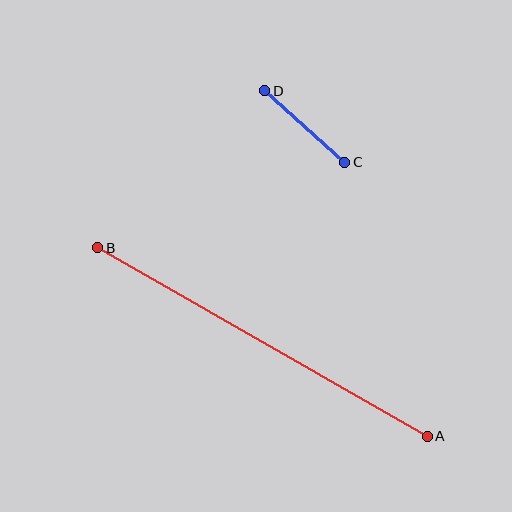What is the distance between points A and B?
The distance is approximately 380 pixels.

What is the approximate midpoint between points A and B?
The midpoint is at approximately (262, 342) pixels.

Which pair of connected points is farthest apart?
Points A and B are farthest apart.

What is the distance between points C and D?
The distance is approximately 107 pixels.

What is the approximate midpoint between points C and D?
The midpoint is at approximately (305, 127) pixels.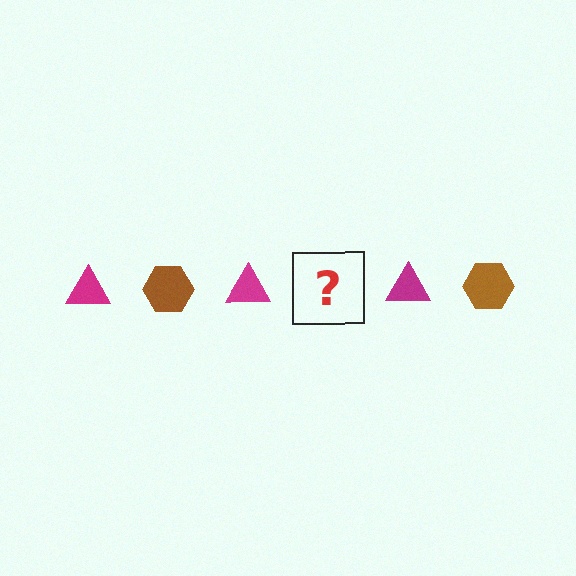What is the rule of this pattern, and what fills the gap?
The rule is that the pattern alternates between magenta triangle and brown hexagon. The gap should be filled with a brown hexagon.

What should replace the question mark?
The question mark should be replaced with a brown hexagon.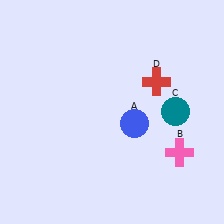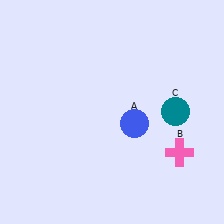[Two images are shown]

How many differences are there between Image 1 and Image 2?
There is 1 difference between the two images.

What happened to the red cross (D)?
The red cross (D) was removed in Image 2. It was in the top-right area of Image 1.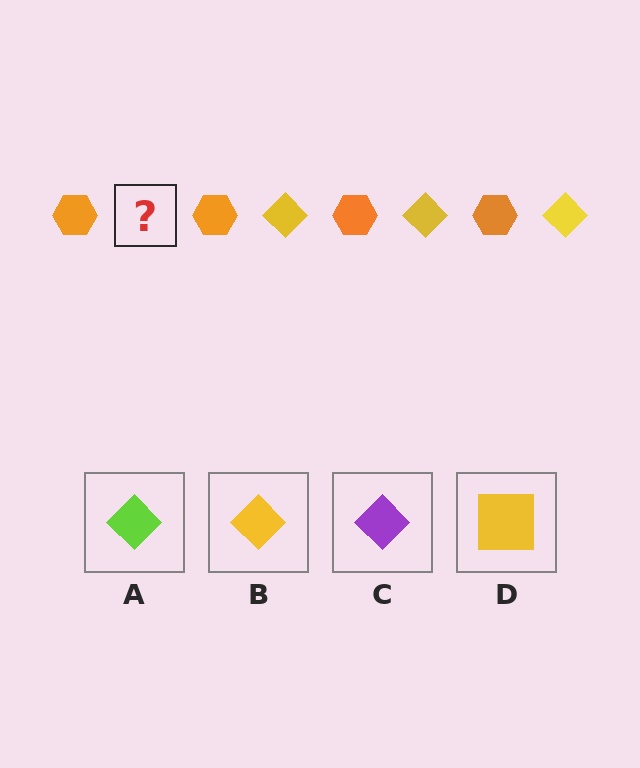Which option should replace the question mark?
Option B.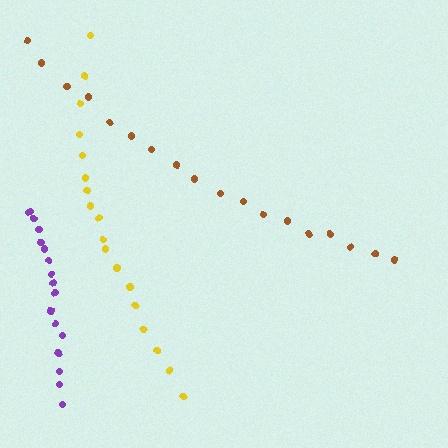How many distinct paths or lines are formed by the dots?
There are 3 distinct paths.